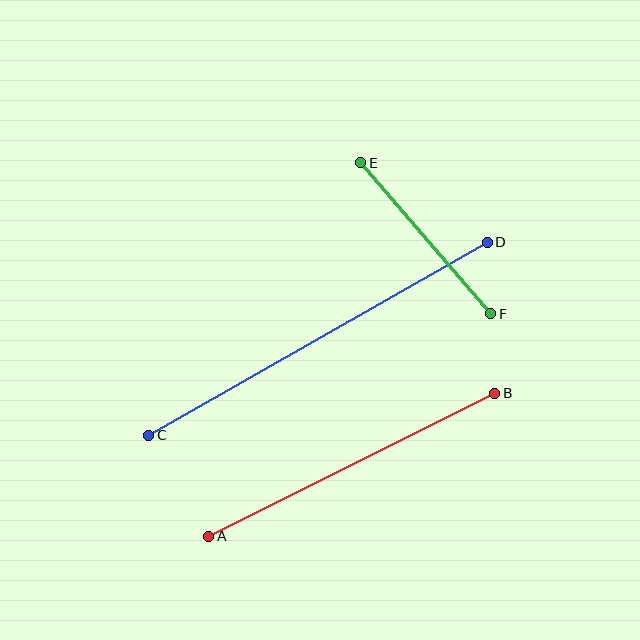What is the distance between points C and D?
The distance is approximately 389 pixels.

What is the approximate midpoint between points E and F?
The midpoint is at approximately (426, 238) pixels.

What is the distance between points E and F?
The distance is approximately 199 pixels.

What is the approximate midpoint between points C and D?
The midpoint is at approximately (318, 339) pixels.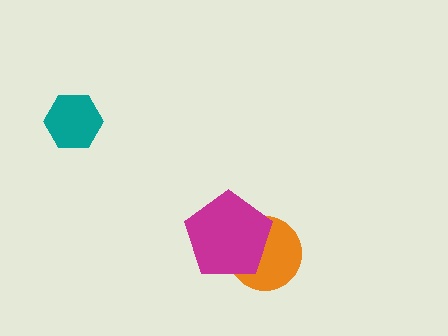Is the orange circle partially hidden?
Yes, it is partially covered by another shape.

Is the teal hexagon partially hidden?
No, no other shape covers it.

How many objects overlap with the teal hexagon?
0 objects overlap with the teal hexagon.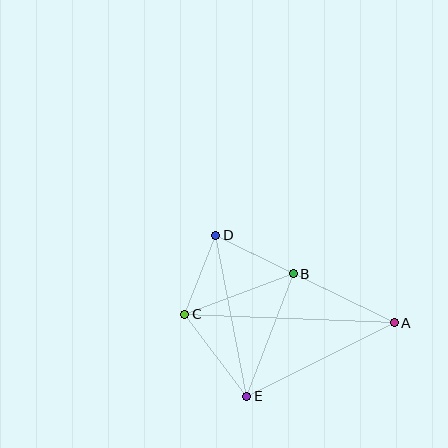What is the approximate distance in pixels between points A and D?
The distance between A and D is approximately 199 pixels.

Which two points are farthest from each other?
Points A and C are farthest from each other.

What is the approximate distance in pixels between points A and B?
The distance between A and B is approximately 112 pixels.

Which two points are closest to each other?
Points C and D are closest to each other.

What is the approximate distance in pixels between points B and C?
The distance between B and C is approximately 116 pixels.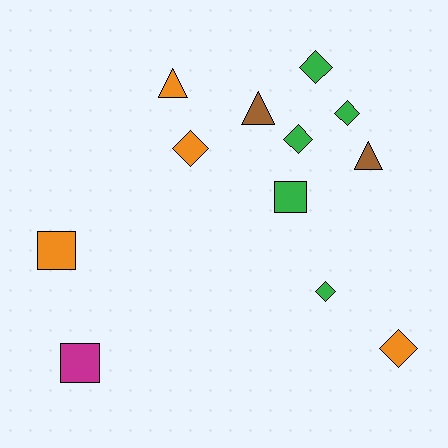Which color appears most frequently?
Green, with 5 objects.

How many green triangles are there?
There are no green triangles.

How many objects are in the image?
There are 12 objects.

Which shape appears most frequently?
Diamond, with 6 objects.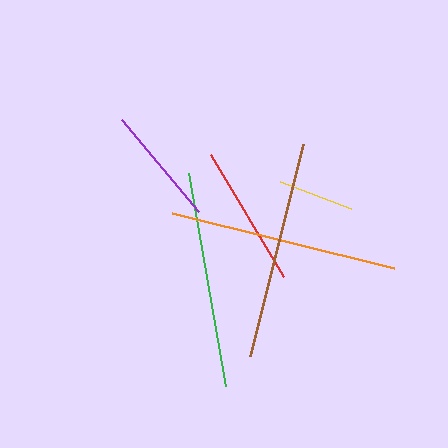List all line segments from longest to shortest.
From longest to shortest: orange, brown, green, red, purple, yellow.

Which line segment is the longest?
The orange line is the longest at approximately 228 pixels.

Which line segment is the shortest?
The yellow line is the shortest at approximately 76 pixels.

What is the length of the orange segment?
The orange segment is approximately 228 pixels long.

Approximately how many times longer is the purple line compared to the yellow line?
The purple line is approximately 1.6 times the length of the yellow line.